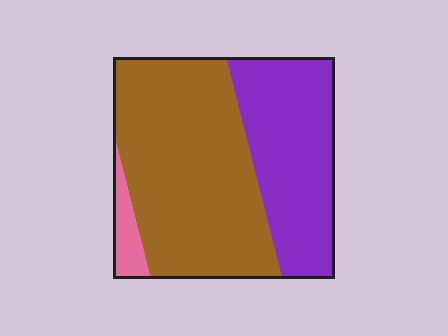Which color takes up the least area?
Pink, at roughly 5%.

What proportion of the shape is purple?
Purple takes up about three eighths (3/8) of the shape.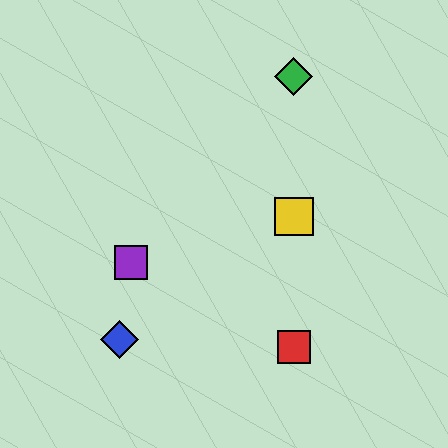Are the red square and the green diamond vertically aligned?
Yes, both are at x≈294.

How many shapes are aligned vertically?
3 shapes (the red square, the green diamond, the yellow square) are aligned vertically.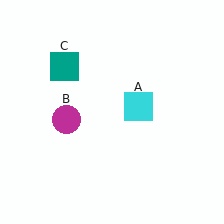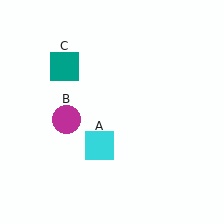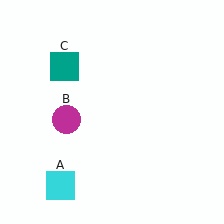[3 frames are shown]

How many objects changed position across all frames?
1 object changed position: cyan square (object A).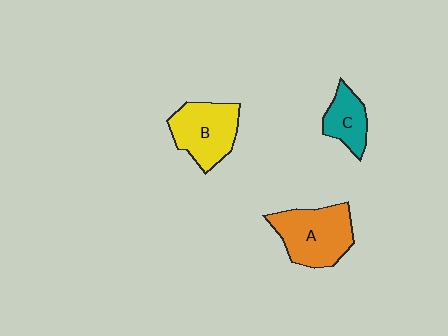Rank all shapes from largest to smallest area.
From largest to smallest: A (orange), B (yellow), C (teal).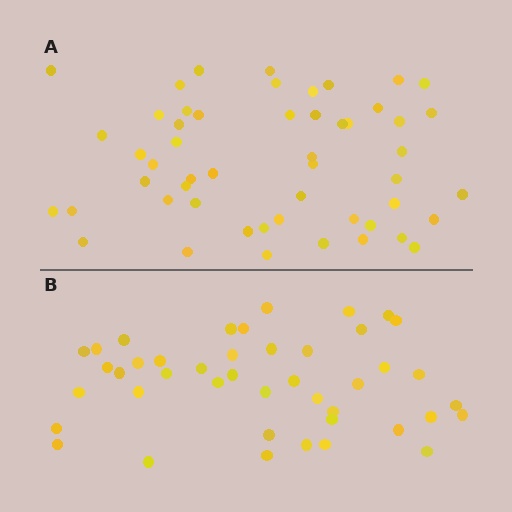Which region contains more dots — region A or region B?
Region A (the top region) has more dots.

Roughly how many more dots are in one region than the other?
Region A has roughly 8 or so more dots than region B.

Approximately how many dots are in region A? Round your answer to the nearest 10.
About 50 dots. (The exact count is 52, which rounds to 50.)